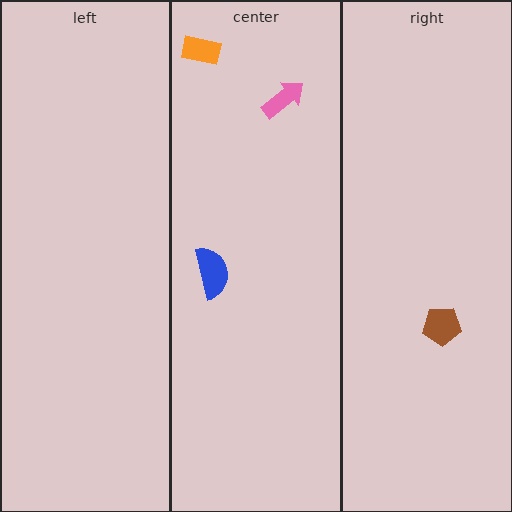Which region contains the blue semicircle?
The center region.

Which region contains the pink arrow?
The center region.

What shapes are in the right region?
The brown pentagon.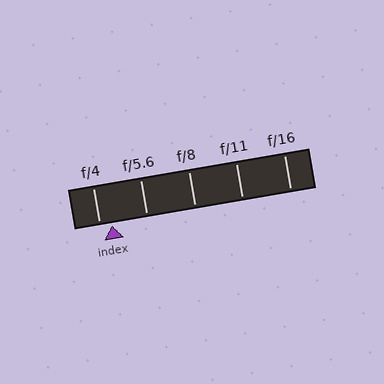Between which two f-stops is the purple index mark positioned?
The index mark is between f/4 and f/5.6.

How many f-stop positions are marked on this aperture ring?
There are 5 f-stop positions marked.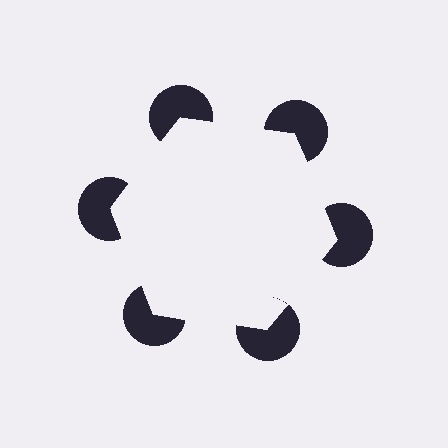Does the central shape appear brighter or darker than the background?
It typically appears slightly brighter than the background, even though no actual brightness change is drawn.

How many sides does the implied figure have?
6 sides.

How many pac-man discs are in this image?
There are 6 — one at each vertex of the illusory hexagon.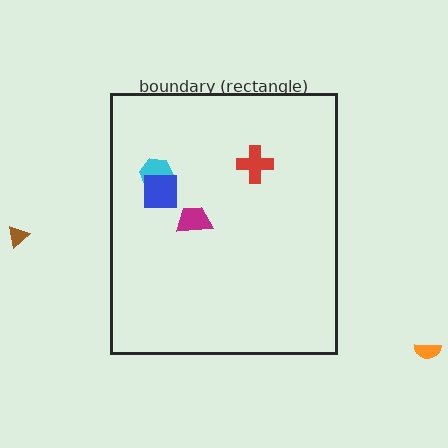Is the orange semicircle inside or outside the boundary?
Outside.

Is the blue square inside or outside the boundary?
Inside.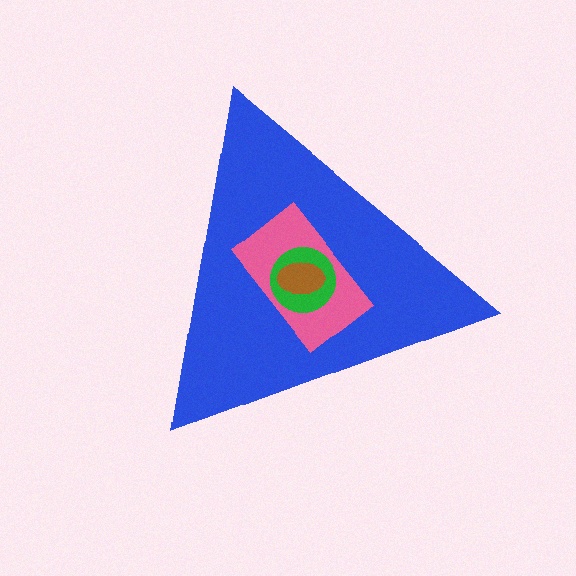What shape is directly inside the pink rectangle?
The green circle.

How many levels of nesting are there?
4.